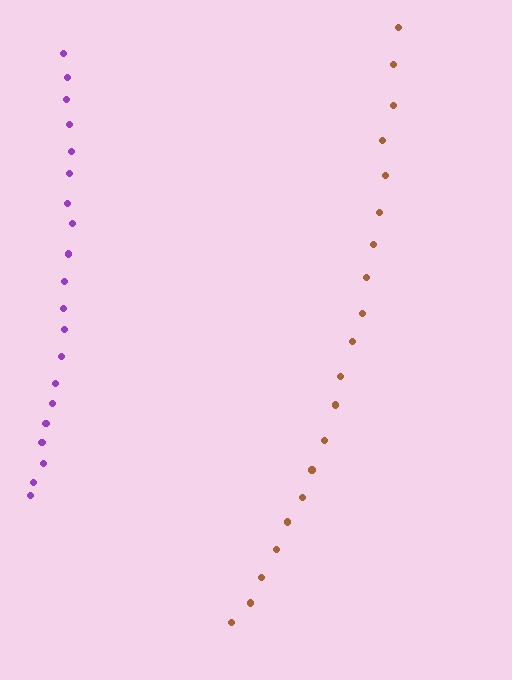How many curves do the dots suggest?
There are 2 distinct paths.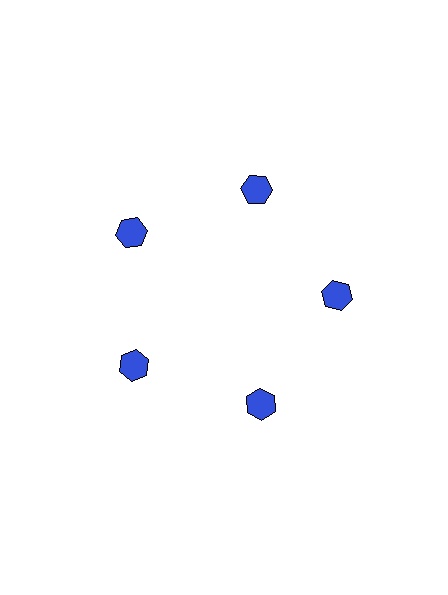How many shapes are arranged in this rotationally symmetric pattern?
There are 5 shapes, arranged in 5 groups of 1.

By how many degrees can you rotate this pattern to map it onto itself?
The pattern maps onto itself every 72 degrees of rotation.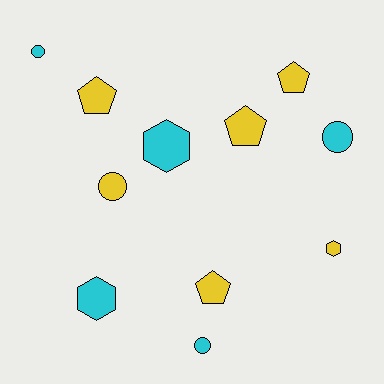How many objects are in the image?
There are 11 objects.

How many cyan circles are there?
There are 3 cyan circles.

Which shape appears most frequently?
Circle, with 4 objects.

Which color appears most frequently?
Yellow, with 6 objects.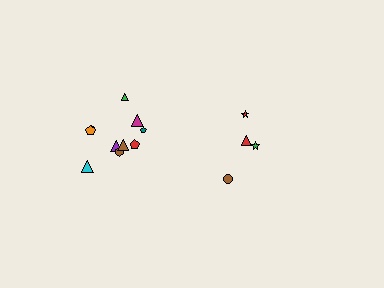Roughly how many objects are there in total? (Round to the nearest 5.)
Roughly 15 objects in total.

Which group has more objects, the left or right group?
The left group.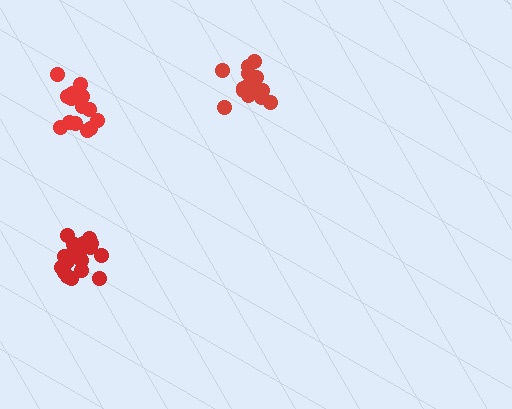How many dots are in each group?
Group 1: 16 dots, Group 2: 15 dots, Group 3: 20 dots (51 total).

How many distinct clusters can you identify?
There are 3 distinct clusters.